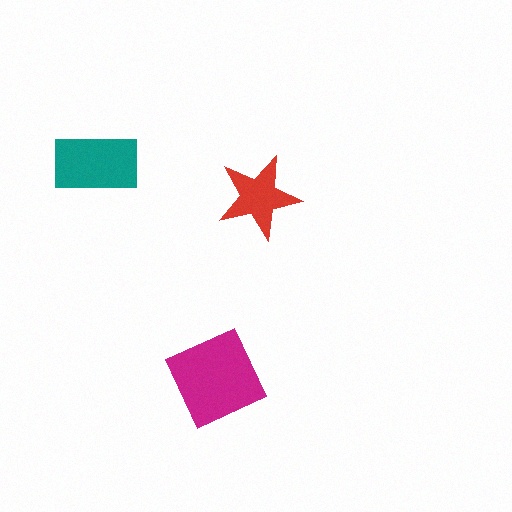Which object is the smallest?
The red star.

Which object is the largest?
The magenta square.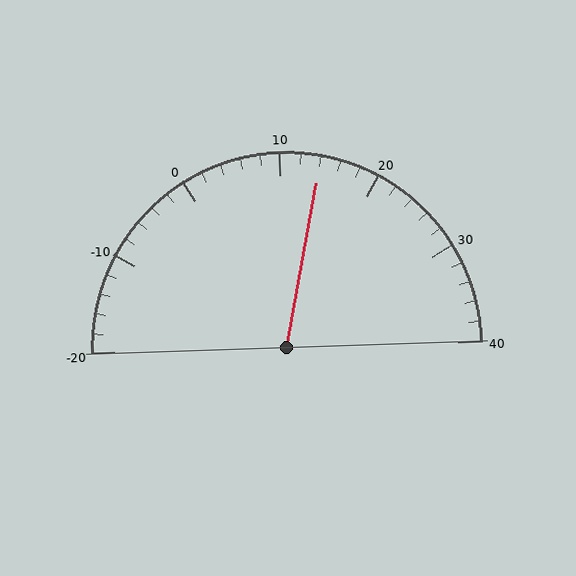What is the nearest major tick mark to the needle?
The nearest major tick mark is 10.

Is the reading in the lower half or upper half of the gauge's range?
The reading is in the upper half of the range (-20 to 40).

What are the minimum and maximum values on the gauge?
The gauge ranges from -20 to 40.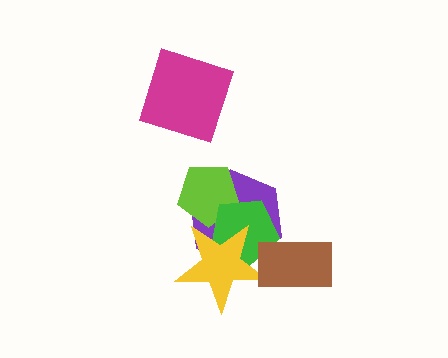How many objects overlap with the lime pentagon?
3 objects overlap with the lime pentagon.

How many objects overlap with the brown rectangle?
3 objects overlap with the brown rectangle.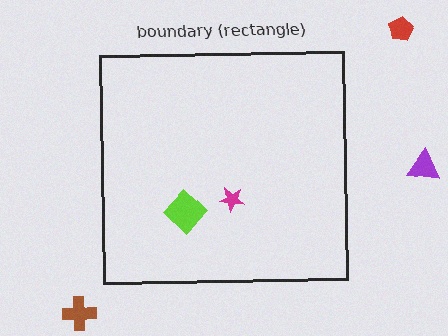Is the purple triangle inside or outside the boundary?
Outside.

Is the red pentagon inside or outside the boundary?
Outside.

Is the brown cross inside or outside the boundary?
Outside.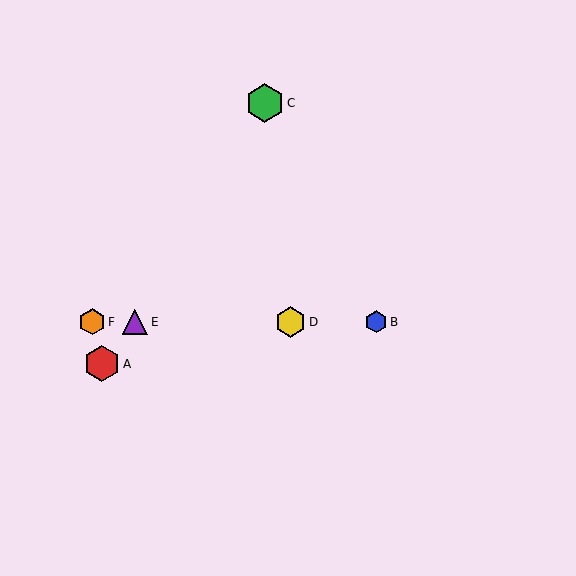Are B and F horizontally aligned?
Yes, both are at y≈322.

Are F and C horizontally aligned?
No, F is at y≈322 and C is at y≈103.